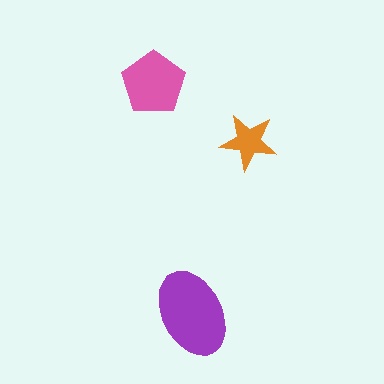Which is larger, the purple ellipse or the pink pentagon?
The purple ellipse.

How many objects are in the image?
There are 3 objects in the image.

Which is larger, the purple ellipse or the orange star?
The purple ellipse.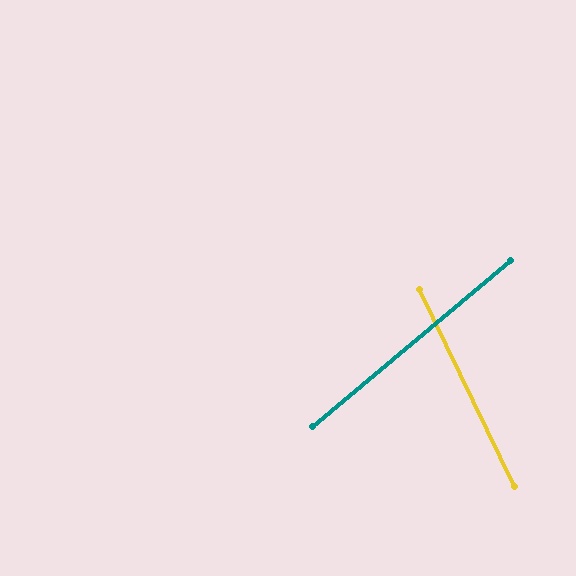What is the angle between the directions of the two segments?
Approximately 76 degrees.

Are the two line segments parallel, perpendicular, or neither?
Neither parallel nor perpendicular — they differ by about 76°.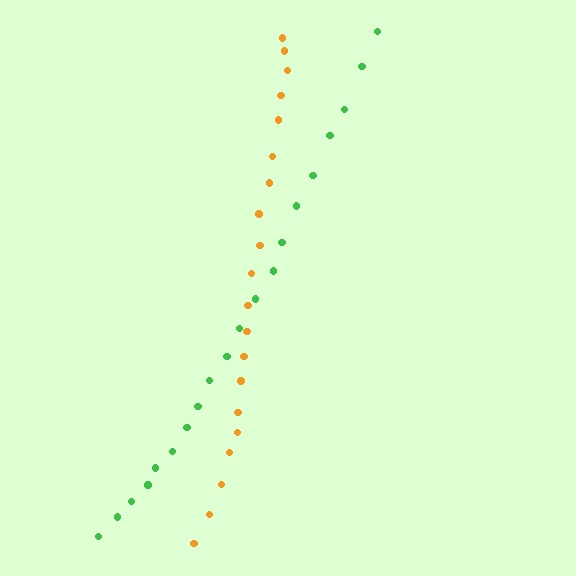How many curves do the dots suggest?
There are 2 distinct paths.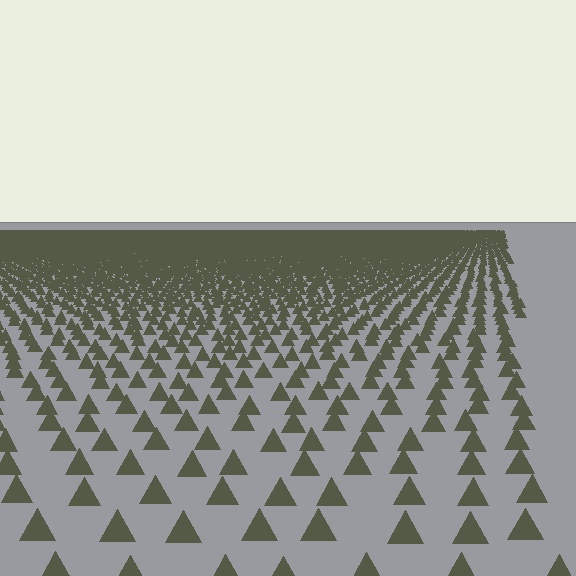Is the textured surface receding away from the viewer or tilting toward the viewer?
The surface is receding away from the viewer. Texture elements get smaller and denser toward the top.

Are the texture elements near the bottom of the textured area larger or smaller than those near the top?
Larger. Near the bottom, elements are closer to the viewer and appear at a bigger on-screen size.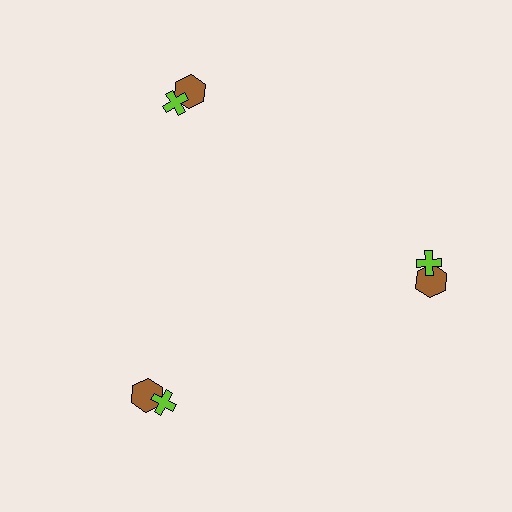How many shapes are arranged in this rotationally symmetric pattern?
There are 6 shapes, arranged in 3 groups of 2.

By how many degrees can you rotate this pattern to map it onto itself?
The pattern maps onto itself every 120 degrees of rotation.